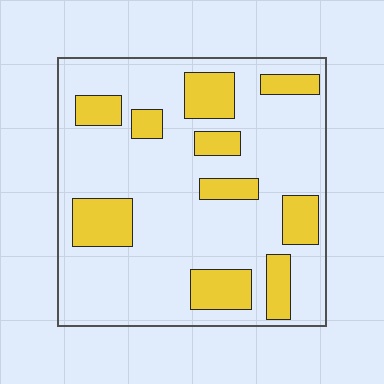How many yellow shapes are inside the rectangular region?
10.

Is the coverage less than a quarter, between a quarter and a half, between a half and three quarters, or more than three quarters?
Less than a quarter.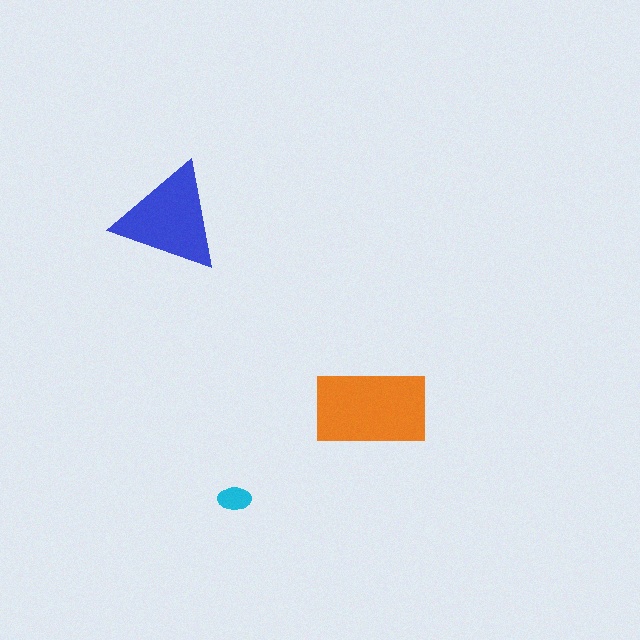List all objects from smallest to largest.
The cyan ellipse, the blue triangle, the orange rectangle.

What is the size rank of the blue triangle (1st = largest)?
2nd.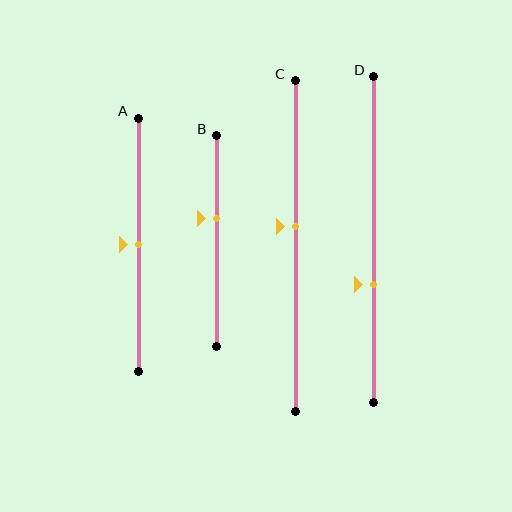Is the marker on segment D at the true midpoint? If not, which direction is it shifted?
No, the marker on segment D is shifted downward by about 14% of the segment length.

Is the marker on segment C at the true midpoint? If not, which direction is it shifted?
No, the marker on segment C is shifted upward by about 6% of the segment length.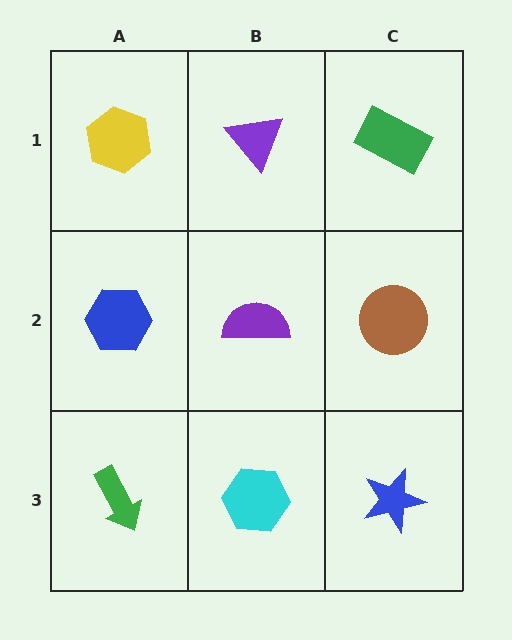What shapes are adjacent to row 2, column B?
A purple triangle (row 1, column B), a cyan hexagon (row 3, column B), a blue hexagon (row 2, column A), a brown circle (row 2, column C).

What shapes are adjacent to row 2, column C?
A green rectangle (row 1, column C), a blue star (row 3, column C), a purple semicircle (row 2, column B).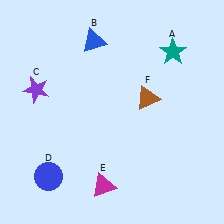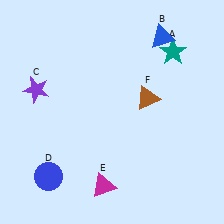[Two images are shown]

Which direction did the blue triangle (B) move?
The blue triangle (B) moved right.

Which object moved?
The blue triangle (B) moved right.